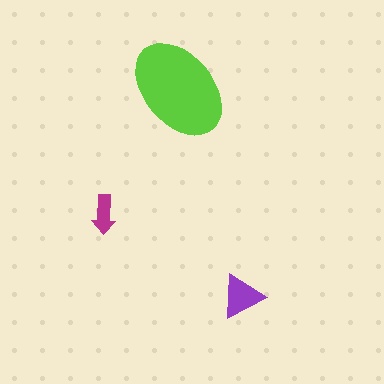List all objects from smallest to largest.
The magenta arrow, the purple triangle, the lime ellipse.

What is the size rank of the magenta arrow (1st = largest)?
3rd.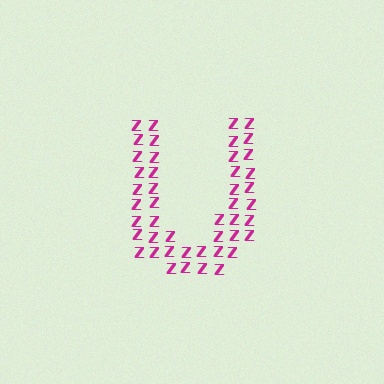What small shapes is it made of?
It is made of small letter Z's.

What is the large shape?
The large shape is the letter U.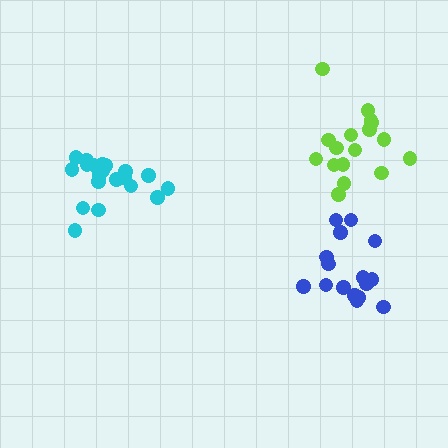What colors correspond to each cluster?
The clusters are colored: lime, cyan, blue.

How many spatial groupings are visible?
There are 3 spatial groupings.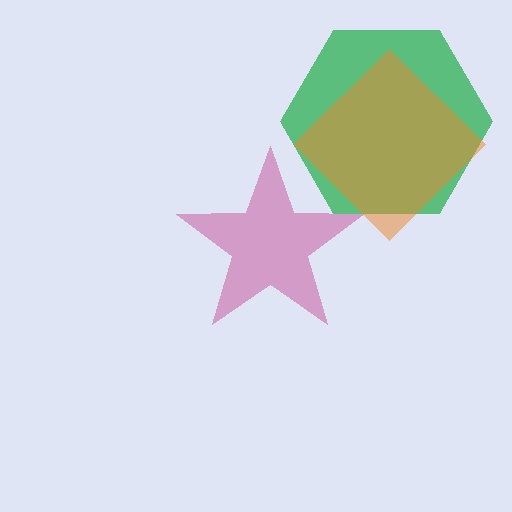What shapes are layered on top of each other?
The layered shapes are: a green hexagon, a magenta star, an orange diamond.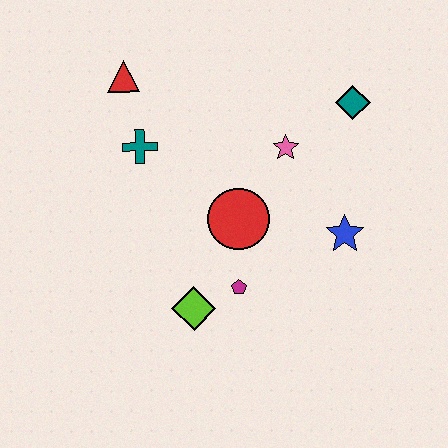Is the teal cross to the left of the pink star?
Yes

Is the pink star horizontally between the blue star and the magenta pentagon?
Yes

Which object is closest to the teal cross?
The red triangle is closest to the teal cross.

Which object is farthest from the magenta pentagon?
The red triangle is farthest from the magenta pentagon.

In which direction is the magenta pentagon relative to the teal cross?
The magenta pentagon is below the teal cross.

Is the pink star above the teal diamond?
No